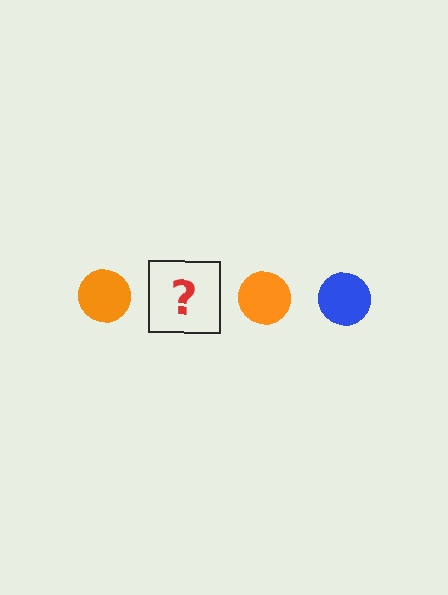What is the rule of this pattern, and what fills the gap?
The rule is that the pattern cycles through orange, blue circles. The gap should be filled with a blue circle.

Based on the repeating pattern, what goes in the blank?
The blank should be a blue circle.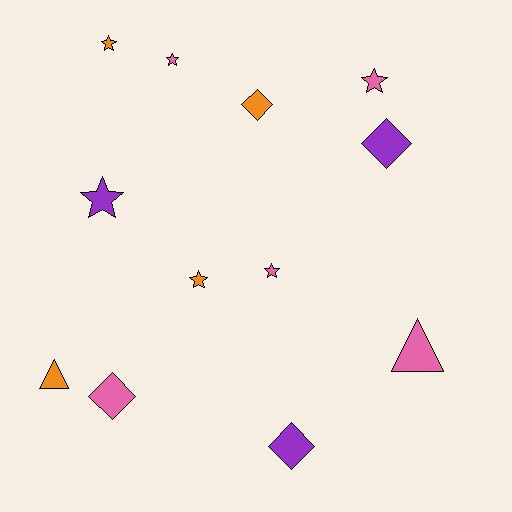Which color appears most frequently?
Pink, with 5 objects.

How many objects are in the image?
There are 12 objects.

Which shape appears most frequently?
Star, with 6 objects.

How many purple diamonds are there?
There are 2 purple diamonds.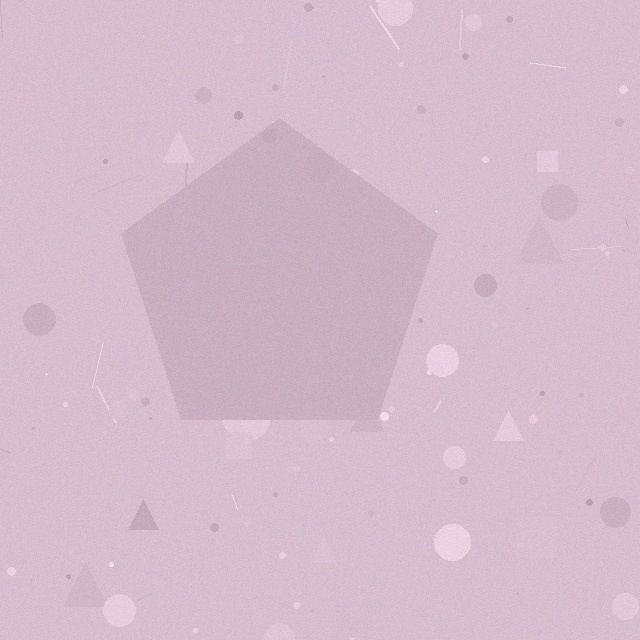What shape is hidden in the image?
A pentagon is hidden in the image.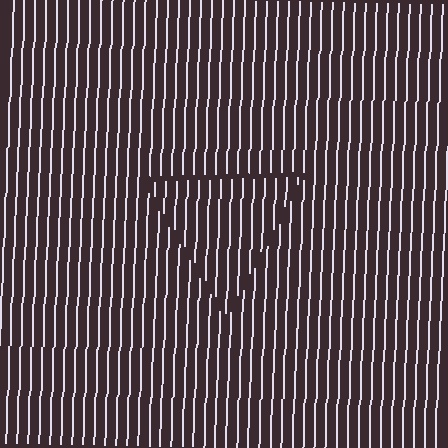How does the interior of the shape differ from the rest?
The interior of the shape contains the same grating, shifted by half a period — the contour is defined by the phase discontinuity where line-ends from the inner and outer gratings abut.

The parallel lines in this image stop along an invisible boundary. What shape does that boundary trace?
An illusory triangle. The interior of the shape contains the same grating, shifted by half a period — the contour is defined by the phase discontinuity where line-ends from the inner and outer gratings abut.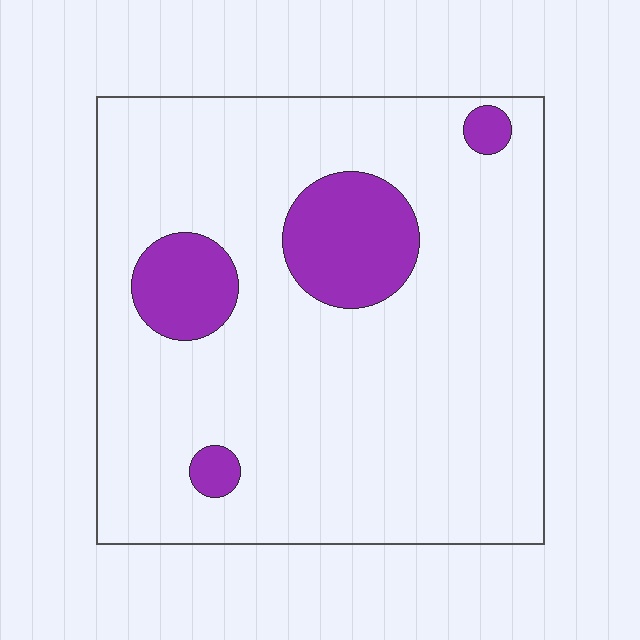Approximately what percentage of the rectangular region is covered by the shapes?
Approximately 15%.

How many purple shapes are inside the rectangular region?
4.